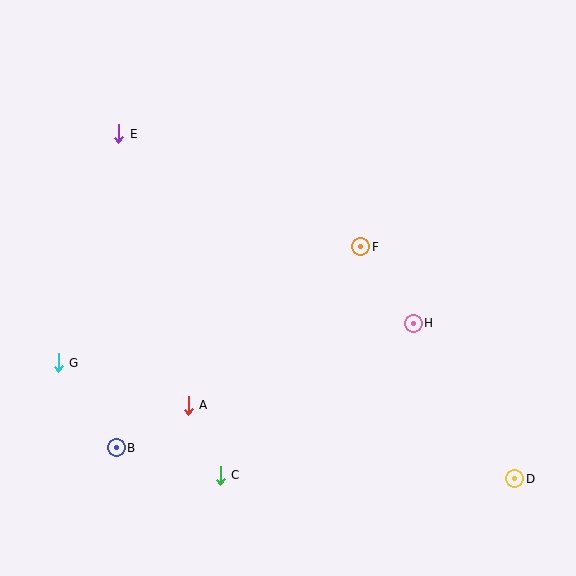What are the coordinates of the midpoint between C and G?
The midpoint between C and G is at (139, 419).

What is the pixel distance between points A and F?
The distance between A and F is 234 pixels.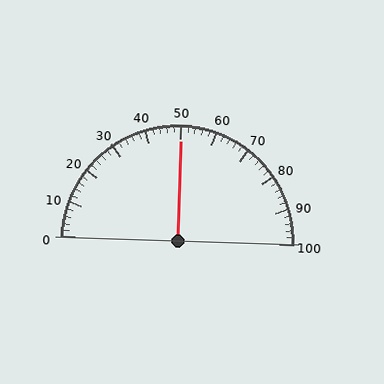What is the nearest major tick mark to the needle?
The nearest major tick mark is 50.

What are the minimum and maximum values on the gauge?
The gauge ranges from 0 to 100.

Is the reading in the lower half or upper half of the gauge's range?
The reading is in the upper half of the range (0 to 100).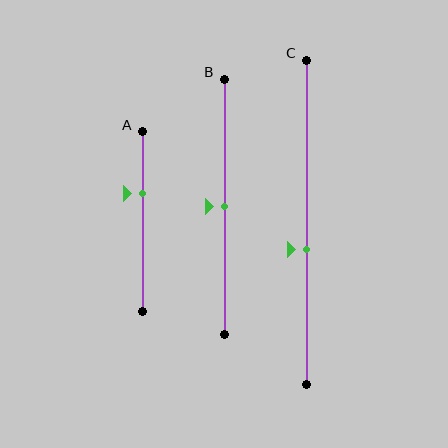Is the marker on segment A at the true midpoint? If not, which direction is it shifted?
No, the marker on segment A is shifted upward by about 16% of the segment length.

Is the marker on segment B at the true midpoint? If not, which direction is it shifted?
Yes, the marker on segment B is at the true midpoint.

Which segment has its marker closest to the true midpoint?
Segment B has its marker closest to the true midpoint.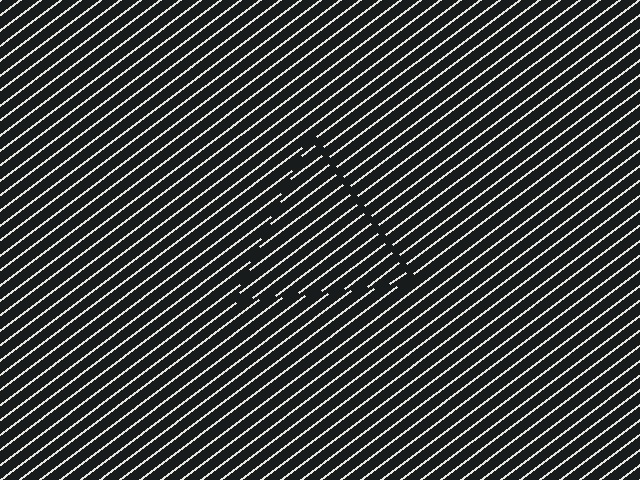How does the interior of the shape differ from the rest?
The interior of the shape contains the same grating, shifted by half a period — the contour is defined by the phase discontinuity where line-ends from the inner and outer gratings abut.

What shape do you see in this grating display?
An illusory triangle. The interior of the shape contains the same grating, shifted by half a period — the contour is defined by the phase discontinuity where line-ends from the inner and outer gratings abut.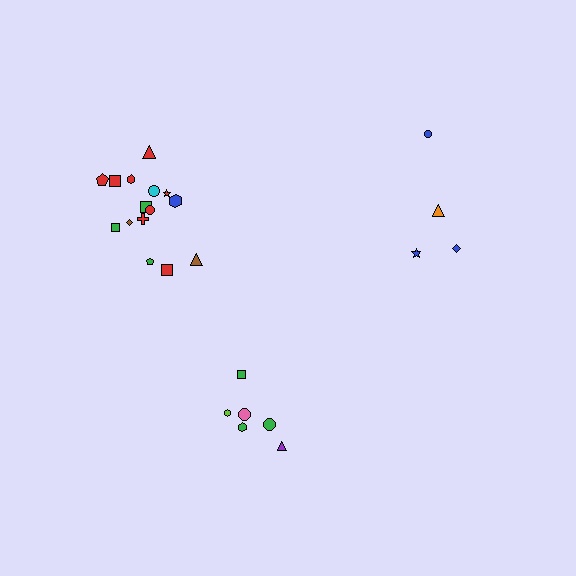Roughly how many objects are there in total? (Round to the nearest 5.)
Roughly 25 objects in total.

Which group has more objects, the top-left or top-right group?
The top-left group.